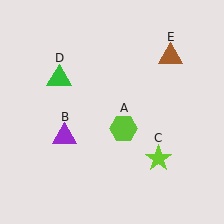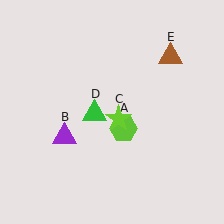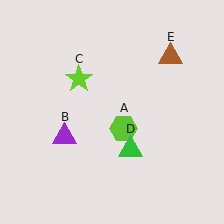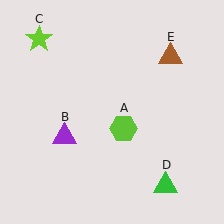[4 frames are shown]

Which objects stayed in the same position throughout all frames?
Lime hexagon (object A) and purple triangle (object B) and brown triangle (object E) remained stationary.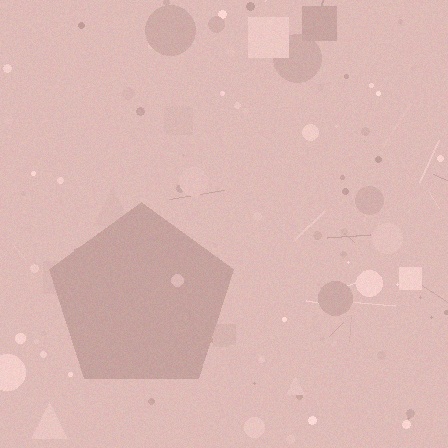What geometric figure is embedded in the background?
A pentagon is embedded in the background.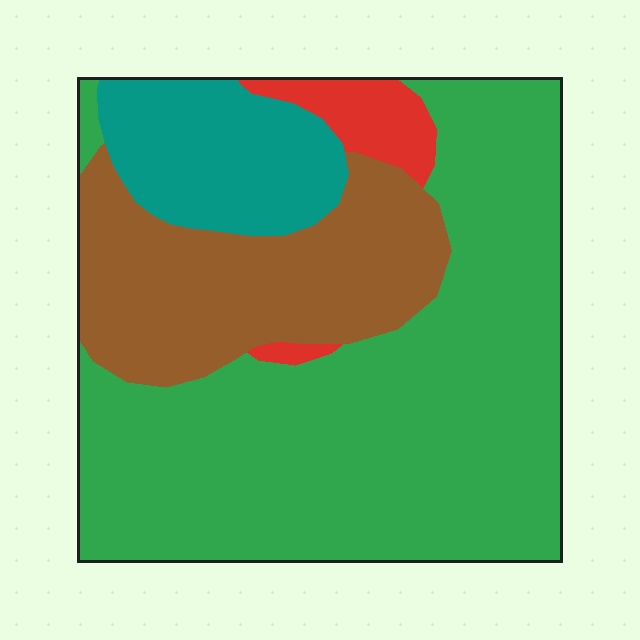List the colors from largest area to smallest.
From largest to smallest: green, brown, teal, red.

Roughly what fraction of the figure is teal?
Teal takes up about one eighth (1/8) of the figure.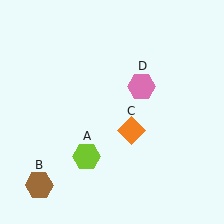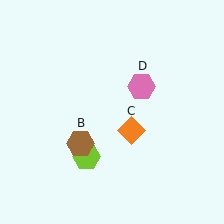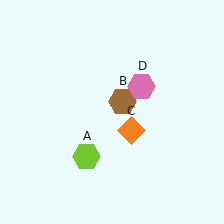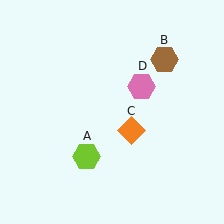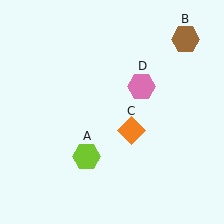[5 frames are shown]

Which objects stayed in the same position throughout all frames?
Lime hexagon (object A) and orange diamond (object C) and pink hexagon (object D) remained stationary.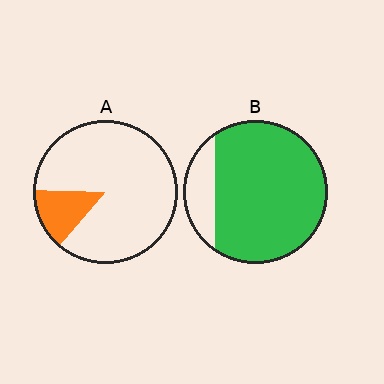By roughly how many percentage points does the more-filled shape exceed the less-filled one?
By roughly 70 percentage points (B over A).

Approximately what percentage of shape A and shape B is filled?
A is approximately 15% and B is approximately 85%.